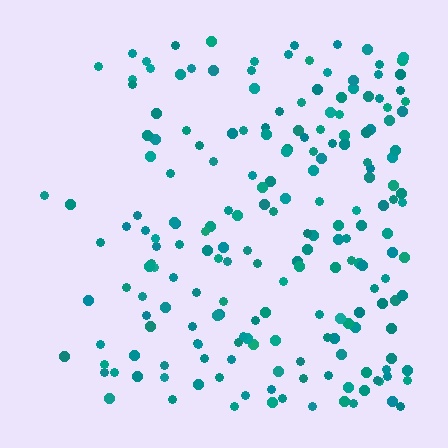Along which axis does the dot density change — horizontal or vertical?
Horizontal.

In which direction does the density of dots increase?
From left to right, with the right side densest.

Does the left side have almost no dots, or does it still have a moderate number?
Still a moderate number, just noticeably fewer than the right.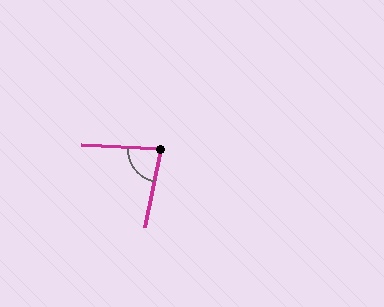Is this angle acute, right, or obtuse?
It is acute.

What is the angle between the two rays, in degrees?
Approximately 81 degrees.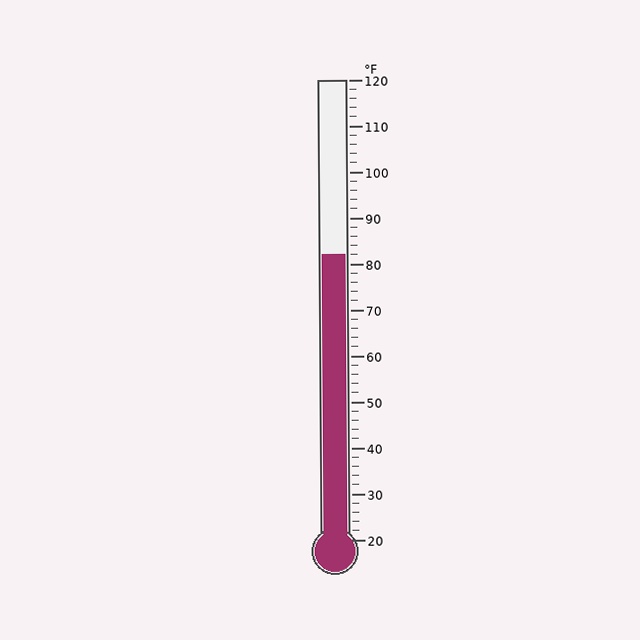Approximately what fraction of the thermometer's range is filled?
The thermometer is filled to approximately 60% of its range.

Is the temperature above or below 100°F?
The temperature is below 100°F.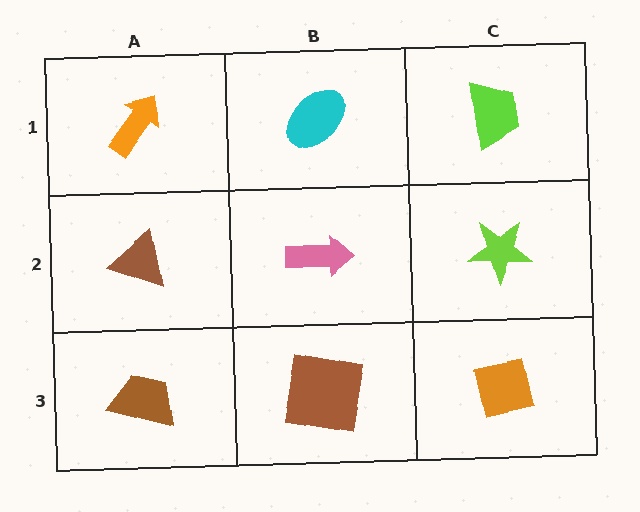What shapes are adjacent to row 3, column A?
A brown triangle (row 2, column A), a brown square (row 3, column B).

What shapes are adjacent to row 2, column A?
An orange arrow (row 1, column A), a brown trapezoid (row 3, column A), a pink arrow (row 2, column B).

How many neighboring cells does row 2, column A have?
3.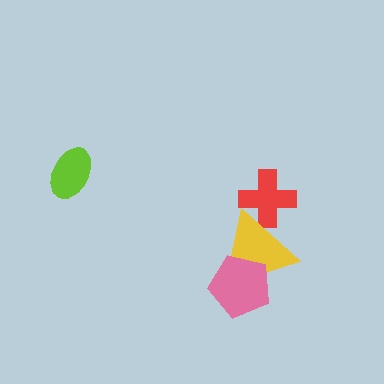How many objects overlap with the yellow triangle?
2 objects overlap with the yellow triangle.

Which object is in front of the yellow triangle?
The pink pentagon is in front of the yellow triangle.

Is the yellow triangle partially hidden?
Yes, it is partially covered by another shape.